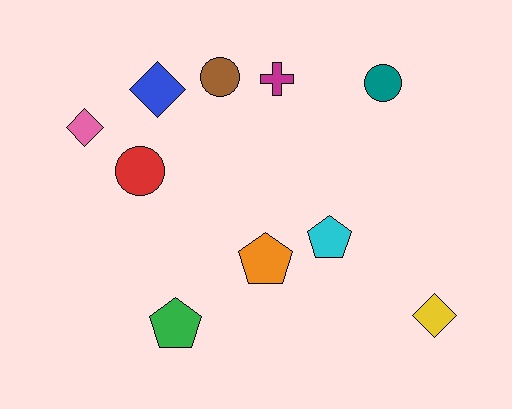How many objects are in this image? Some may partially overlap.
There are 10 objects.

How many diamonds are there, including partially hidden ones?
There are 3 diamonds.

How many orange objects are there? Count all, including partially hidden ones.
There is 1 orange object.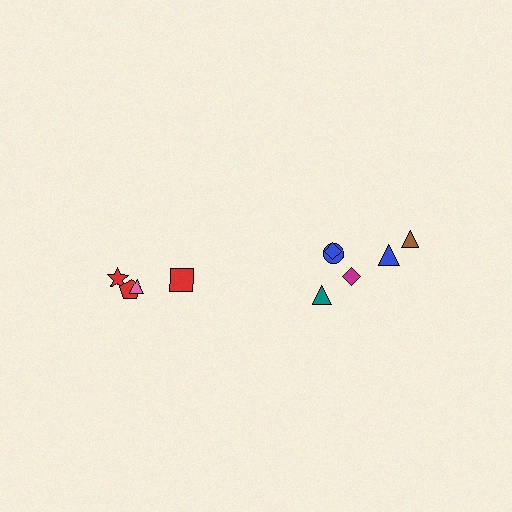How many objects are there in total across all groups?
There are 10 objects.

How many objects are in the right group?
There are 6 objects.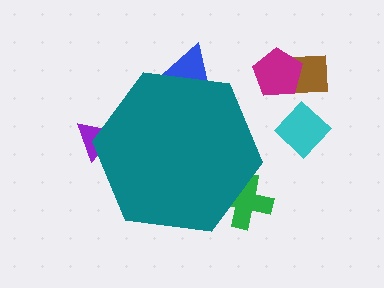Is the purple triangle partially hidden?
Yes, the purple triangle is partially hidden behind the teal hexagon.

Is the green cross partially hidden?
Yes, the green cross is partially hidden behind the teal hexagon.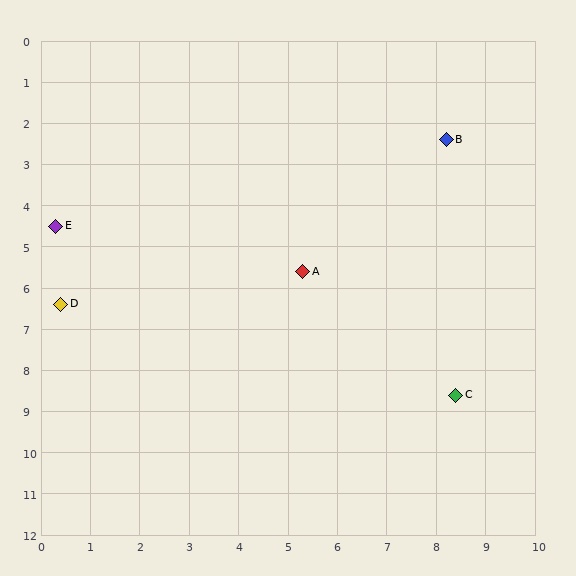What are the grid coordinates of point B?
Point B is at approximately (8.2, 2.4).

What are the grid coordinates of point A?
Point A is at approximately (5.3, 5.6).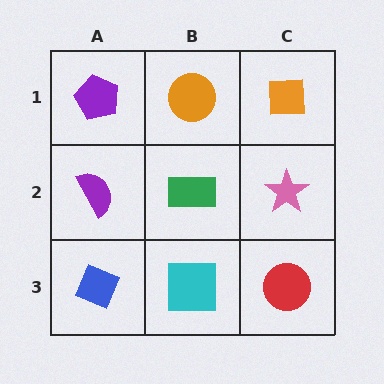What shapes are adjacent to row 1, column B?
A green rectangle (row 2, column B), a purple pentagon (row 1, column A), an orange square (row 1, column C).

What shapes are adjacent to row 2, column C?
An orange square (row 1, column C), a red circle (row 3, column C), a green rectangle (row 2, column B).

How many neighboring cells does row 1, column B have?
3.